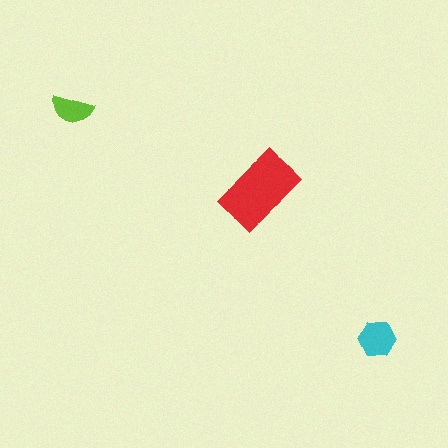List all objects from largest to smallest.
The red rectangle, the cyan hexagon, the lime semicircle.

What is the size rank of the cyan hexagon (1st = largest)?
2nd.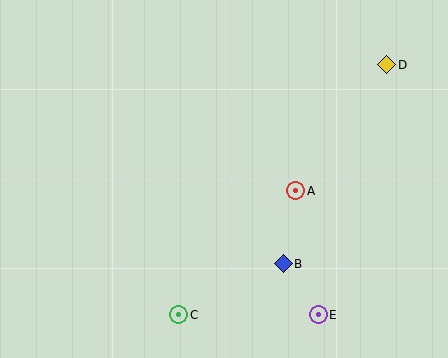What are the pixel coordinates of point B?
Point B is at (283, 264).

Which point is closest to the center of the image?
Point A at (296, 191) is closest to the center.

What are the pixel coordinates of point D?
Point D is at (387, 65).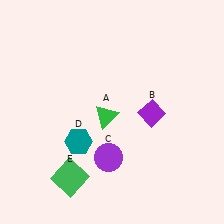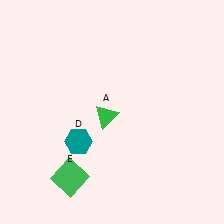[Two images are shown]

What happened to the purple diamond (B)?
The purple diamond (B) was removed in Image 2. It was in the bottom-right area of Image 1.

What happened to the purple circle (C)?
The purple circle (C) was removed in Image 2. It was in the bottom-left area of Image 1.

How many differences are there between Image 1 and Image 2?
There are 2 differences between the two images.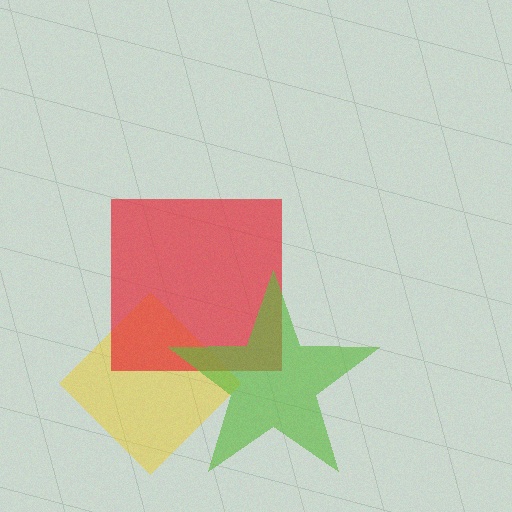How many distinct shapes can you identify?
There are 3 distinct shapes: a yellow diamond, a red square, a lime star.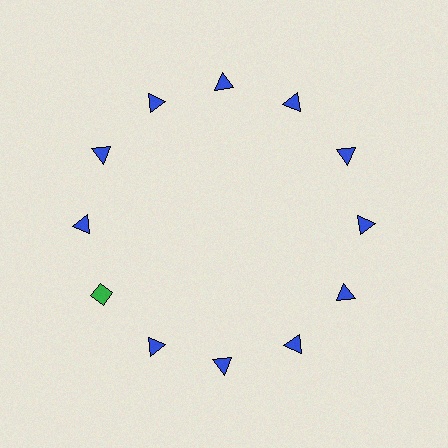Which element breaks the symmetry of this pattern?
The green diamond at roughly the 8 o'clock position breaks the symmetry. All other shapes are blue triangles.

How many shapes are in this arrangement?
There are 12 shapes arranged in a ring pattern.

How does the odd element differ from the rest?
It differs in both color (green instead of blue) and shape (diamond instead of triangle).